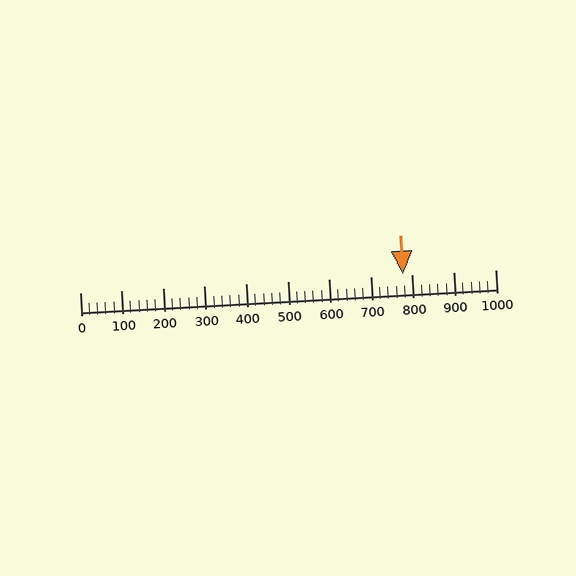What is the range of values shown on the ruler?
The ruler shows values from 0 to 1000.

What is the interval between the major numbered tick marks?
The major tick marks are spaced 100 units apart.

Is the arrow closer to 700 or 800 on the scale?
The arrow is closer to 800.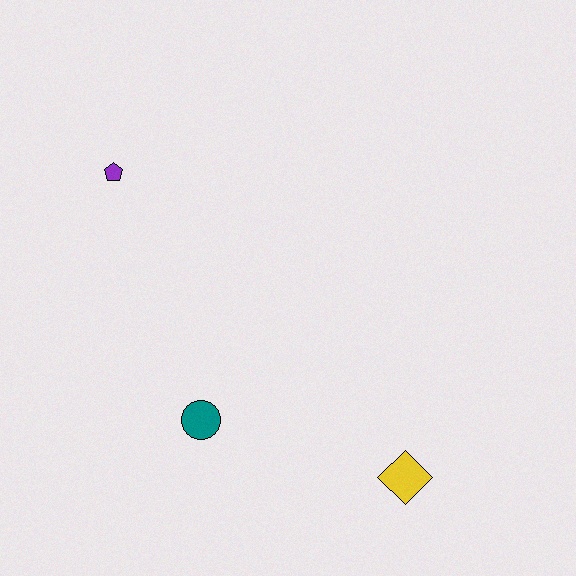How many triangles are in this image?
There are no triangles.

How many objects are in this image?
There are 3 objects.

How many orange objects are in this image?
There are no orange objects.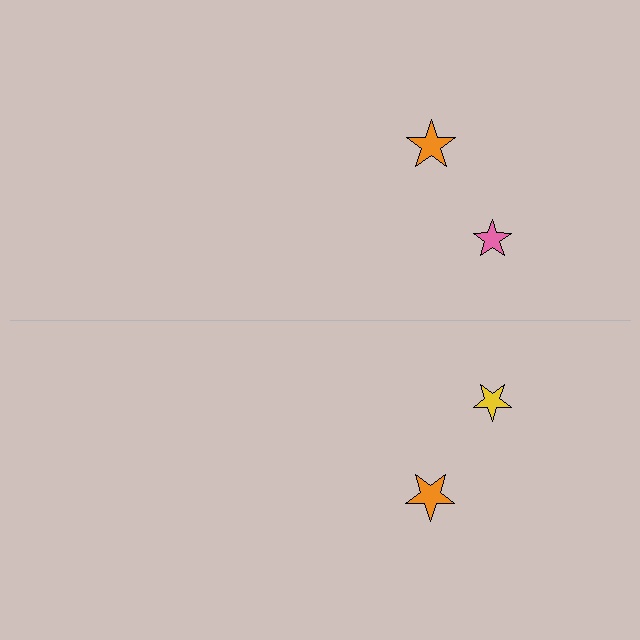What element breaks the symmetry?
The yellow star on the bottom side breaks the symmetry — its mirror counterpart is pink.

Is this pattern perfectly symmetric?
No, the pattern is not perfectly symmetric. The yellow star on the bottom side breaks the symmetry — its mirror counterpart is pink.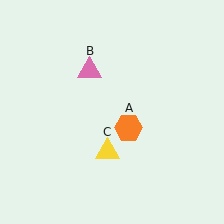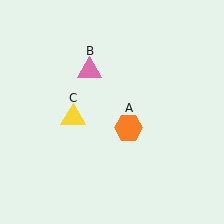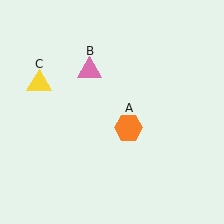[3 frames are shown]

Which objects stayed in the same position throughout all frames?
Orange hexagon (object A) and pink triangle (object B) remained stationary.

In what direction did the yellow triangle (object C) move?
The yellow triangle (object C) moved up and to the left.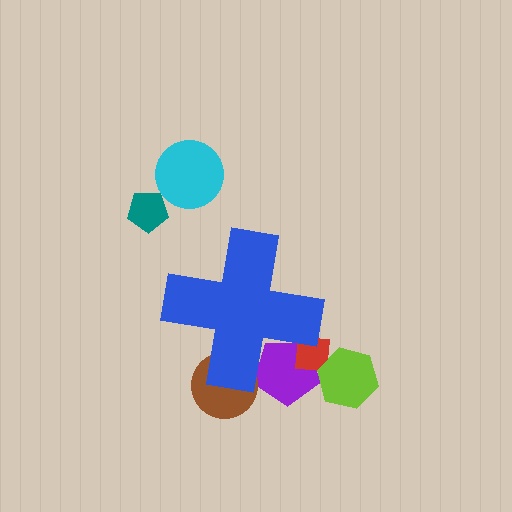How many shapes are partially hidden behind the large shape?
3 shapes are partially hidden.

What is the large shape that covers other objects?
A blue cross.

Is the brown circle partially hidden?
Yes, the brown circle is partially hidden behind the blue cross.